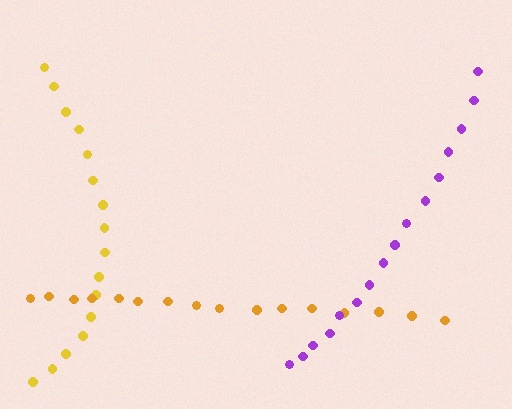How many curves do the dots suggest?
There are 3 distinct paths.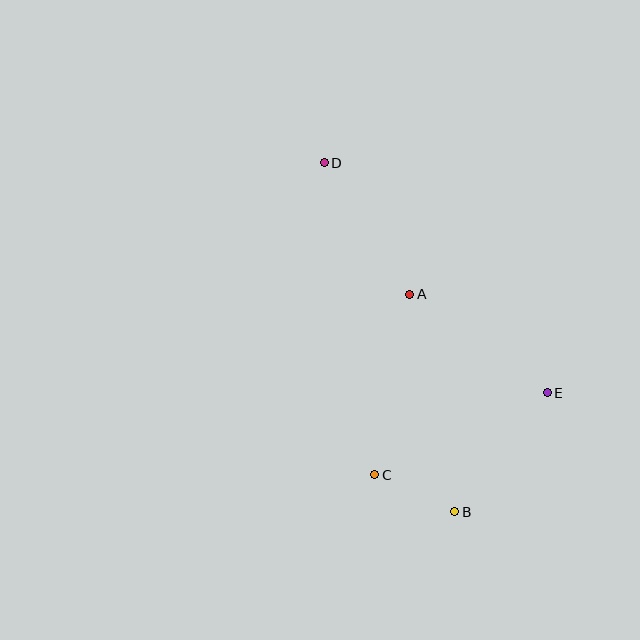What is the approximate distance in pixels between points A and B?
The distance between A and B is approximately 222 pixels.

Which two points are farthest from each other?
Points B and D are farthest from each other.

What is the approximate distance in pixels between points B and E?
The distance between B and E is approximately 151 pixels.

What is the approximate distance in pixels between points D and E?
The distance between D and E is approximately 320 pixels.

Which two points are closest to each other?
Points B and C are closest to each other.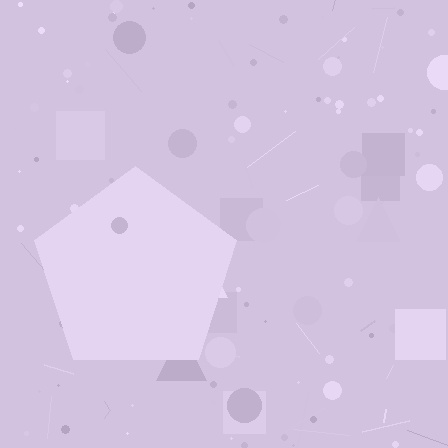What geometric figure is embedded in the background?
A pentagon is embedded in the background.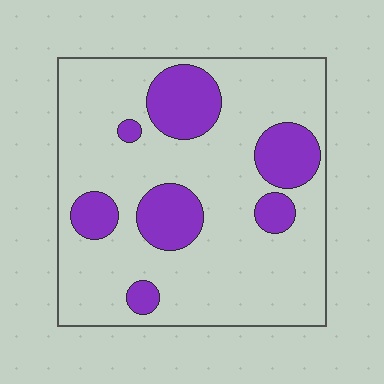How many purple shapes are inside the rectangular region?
7.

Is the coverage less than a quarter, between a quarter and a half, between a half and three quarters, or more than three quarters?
Less than a quarter.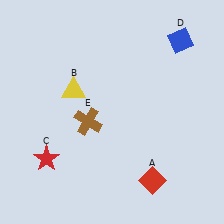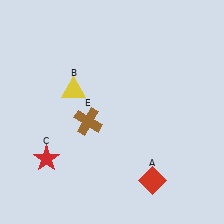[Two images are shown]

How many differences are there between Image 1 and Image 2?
There is 1 difference between the two images.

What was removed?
The blue diamond (D) was removed in Image 2.